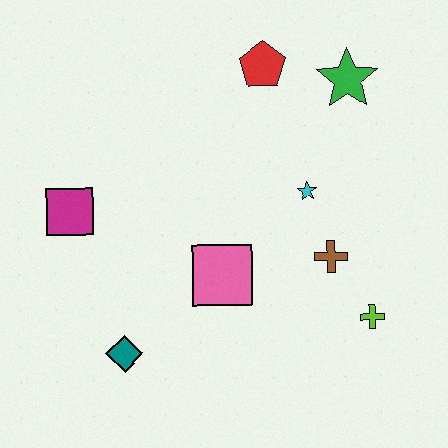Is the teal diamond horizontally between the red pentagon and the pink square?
No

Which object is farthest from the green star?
The teal diamond is farthest from the green star.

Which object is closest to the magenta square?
The teal diamond is closest to the magenta square.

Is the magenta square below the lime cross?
No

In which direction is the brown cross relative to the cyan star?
The brown cross is below the cyan star.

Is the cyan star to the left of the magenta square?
No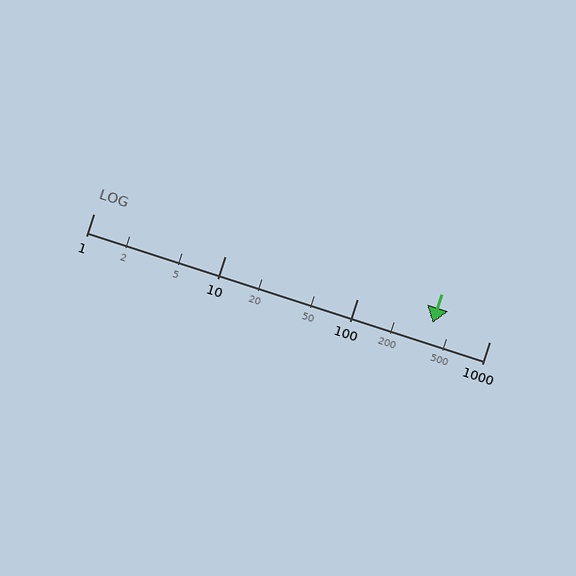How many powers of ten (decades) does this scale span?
The scale spans 3 decades, from 1 to 1000.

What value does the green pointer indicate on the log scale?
The pointer indicates approximately 370.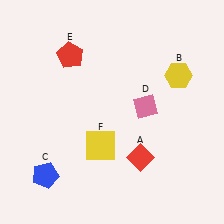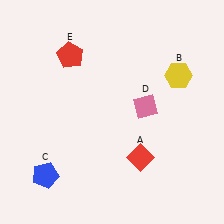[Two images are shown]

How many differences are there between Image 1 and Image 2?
There is 1 difference between the two images.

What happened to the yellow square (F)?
The yellow square (F) was removed in Image 2. It was in the bottom-left area of Image 1.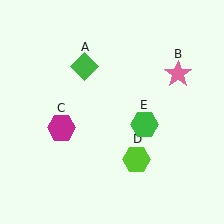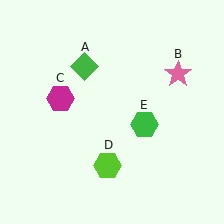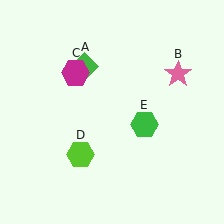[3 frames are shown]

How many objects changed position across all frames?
2 objects changed position: magenta hexagon (object C), lime hexagon (object D).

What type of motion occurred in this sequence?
The magenta hexagon (object C), lime hexagon (object D) rotated clockwise around the center of the scene.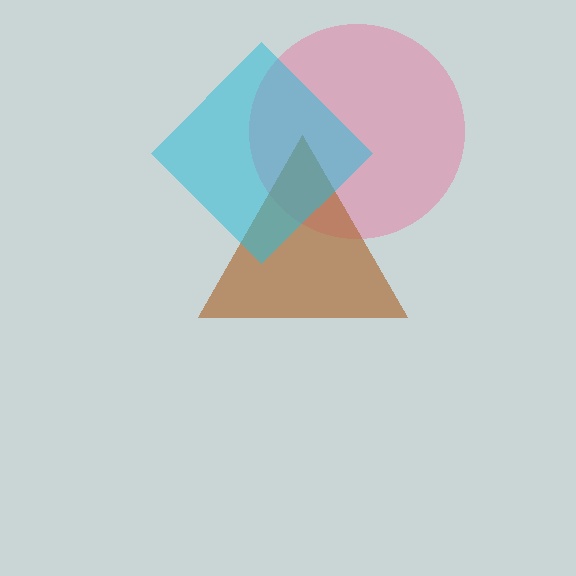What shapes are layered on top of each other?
The layered shapes are: a pink circle, a brown triangle, a cyan diamond.